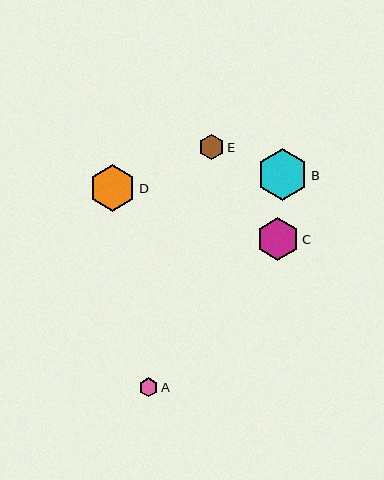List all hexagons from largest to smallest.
From largest to smallest: B, D, C, E, A.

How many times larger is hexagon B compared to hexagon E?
Hexagon B is approximately 2.0 times the size of hexagon E.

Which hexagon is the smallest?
Hexagon A is the smallest with a size of approximately 19 pixels.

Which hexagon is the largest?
Hexagon B is the largest with a size of approximately 51 pixels.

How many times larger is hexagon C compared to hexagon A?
Hexagon C is approximately 2.2 times the size of hexagon A.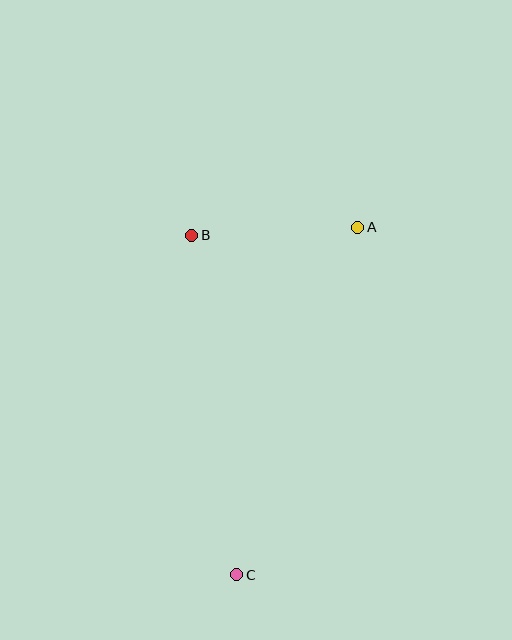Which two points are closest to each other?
Points A and B are closest to each other.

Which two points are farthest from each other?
Points A and C are farthest from each other.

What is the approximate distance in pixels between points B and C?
The distance between B and C is approximately 343 pixels.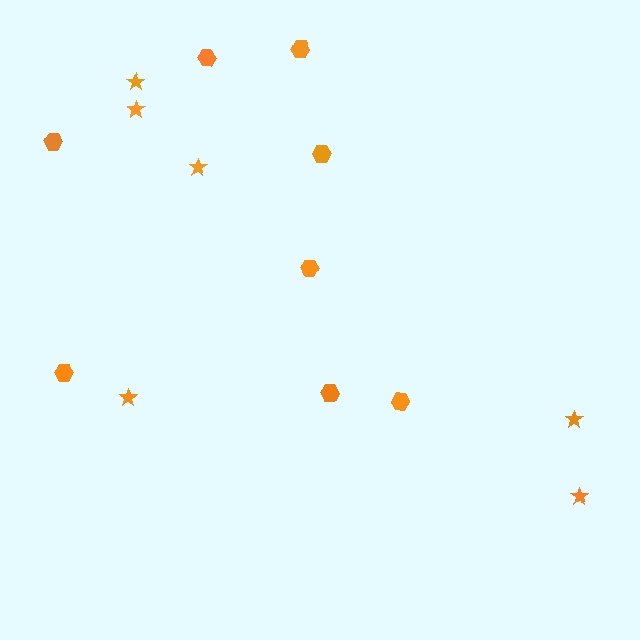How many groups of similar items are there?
There are 2 groups: one group of hexagons (8) and one group of stars (6).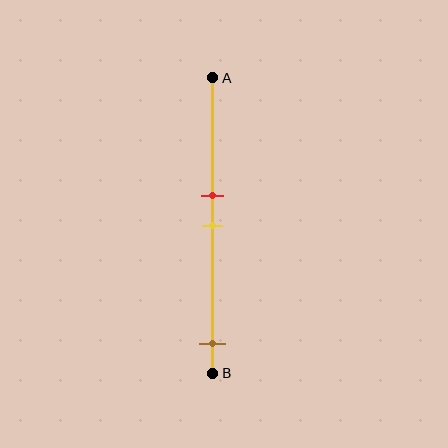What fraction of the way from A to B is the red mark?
The red mark is approximately 40% (0.4) of the way from A to B.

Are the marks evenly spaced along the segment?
No, the marks are not evenly spaced.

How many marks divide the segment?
There are 3 marks dividing the segment.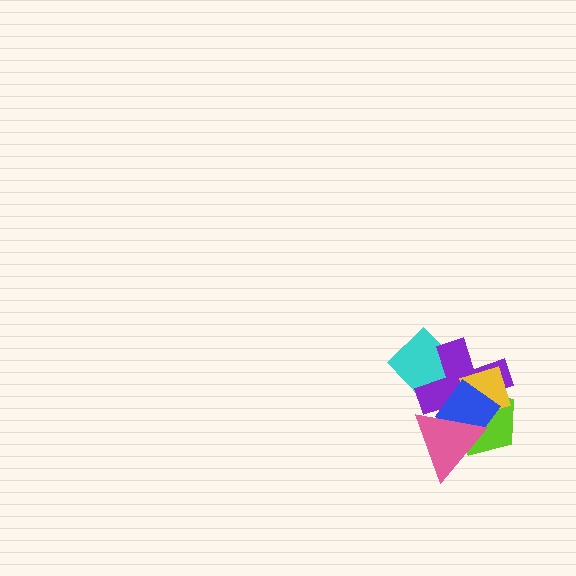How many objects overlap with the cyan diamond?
1 object overlaps with the cyan diamond.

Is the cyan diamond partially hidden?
Yes, it is partially covered by another shape.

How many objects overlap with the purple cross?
5 objects overlap with the purple cross.